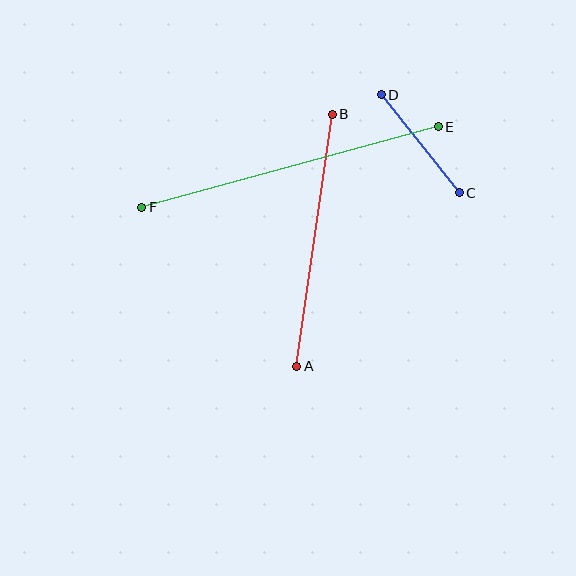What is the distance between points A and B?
The distance is approximately 255 pixels.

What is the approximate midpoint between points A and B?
The midpoint is at approximately (314, 240) pixels.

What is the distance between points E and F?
The distance is approximately 307 pixels.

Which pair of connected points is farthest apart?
Points E and F are farthest apart.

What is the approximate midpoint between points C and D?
The midpoint is at approximately (420, 144) pixels.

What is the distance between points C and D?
The distance is approximately 125 pixels.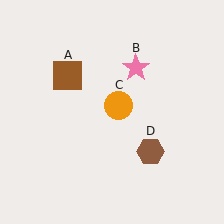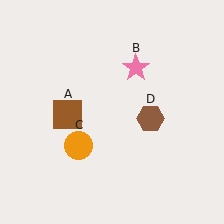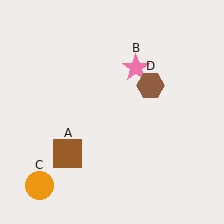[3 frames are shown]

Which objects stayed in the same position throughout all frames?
Pink star (object B) remained stationary.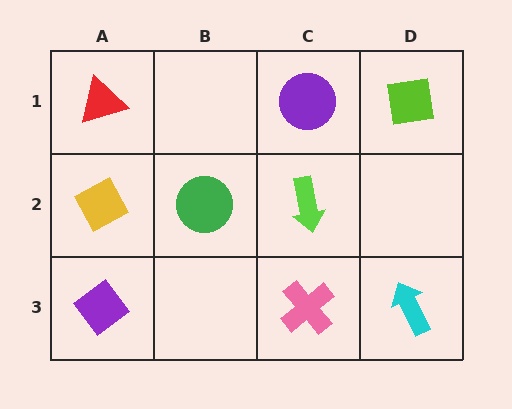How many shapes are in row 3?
3 shapes.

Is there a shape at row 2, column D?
No, that cell is empty.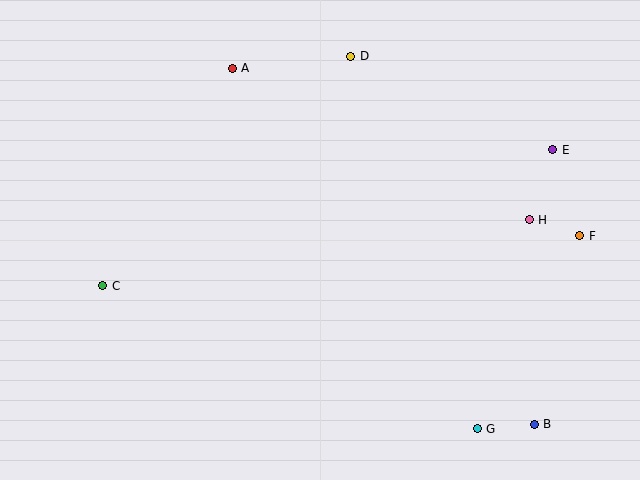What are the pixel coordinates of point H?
Point H is at (529, 220).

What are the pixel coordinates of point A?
Point A is at (232, 68).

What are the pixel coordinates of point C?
Point C is at (103, 286).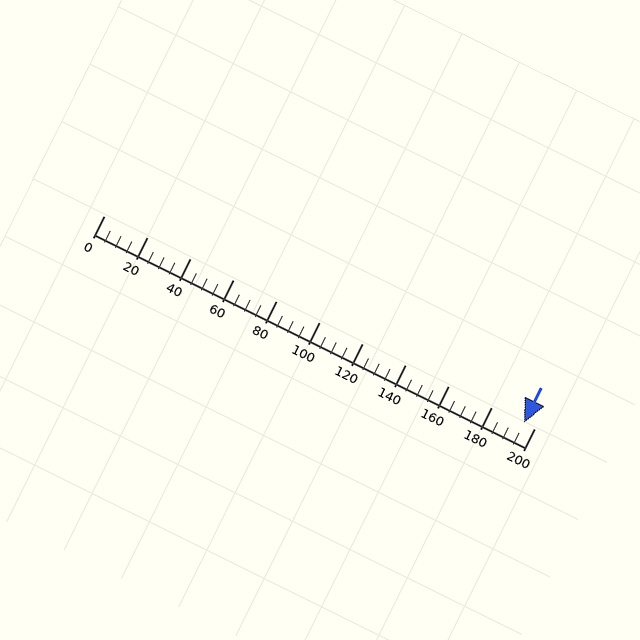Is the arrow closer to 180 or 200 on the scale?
The arrow is closer to 200.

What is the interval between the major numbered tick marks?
The major tick marks are spaced 20 units apart.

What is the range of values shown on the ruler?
The ruler shows values from 0 to 200.